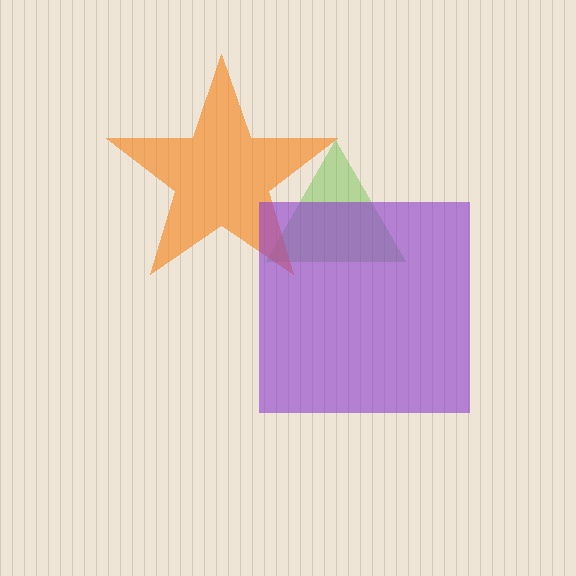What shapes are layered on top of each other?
The layered shapes are: a lime triangle, an orange star, a purple square.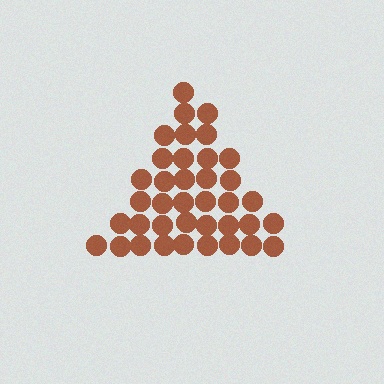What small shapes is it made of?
It is made of small circles.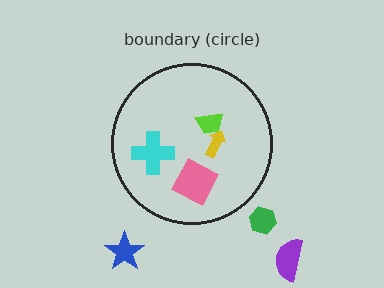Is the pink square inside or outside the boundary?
Inside.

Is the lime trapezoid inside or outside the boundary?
Inside.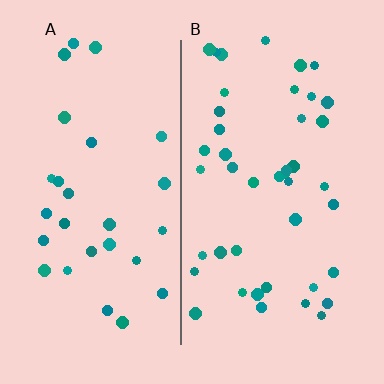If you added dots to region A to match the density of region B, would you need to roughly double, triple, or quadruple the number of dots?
Approximately double.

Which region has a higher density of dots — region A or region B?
B (the right).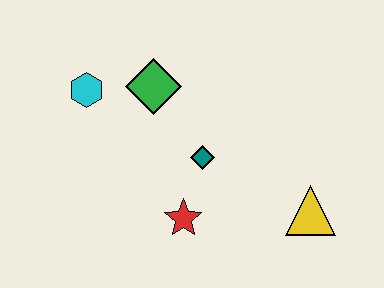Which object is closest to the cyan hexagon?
The green diamond is closest to the cyan hexagon.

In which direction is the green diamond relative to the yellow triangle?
The green diamond is to the left of the yellow triangle.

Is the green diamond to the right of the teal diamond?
No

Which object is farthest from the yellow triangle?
The cyan hexagon is farthest from the yellow triangle.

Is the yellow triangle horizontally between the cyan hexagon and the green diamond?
No